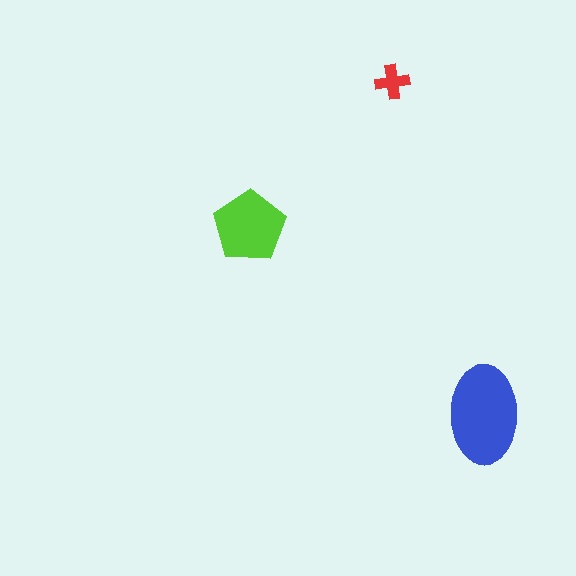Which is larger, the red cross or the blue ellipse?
The blue ellipse.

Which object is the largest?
The blue ellipse.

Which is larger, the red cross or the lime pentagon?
The lime pentagon.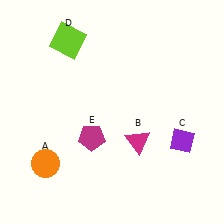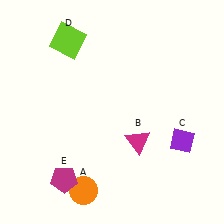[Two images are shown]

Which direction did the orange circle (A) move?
The orange circle (A) moved right.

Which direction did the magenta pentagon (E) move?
The magenta pentagon (E) moved down.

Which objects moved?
The objects that moved are: the orange circle (A), the magenta pentagon (E).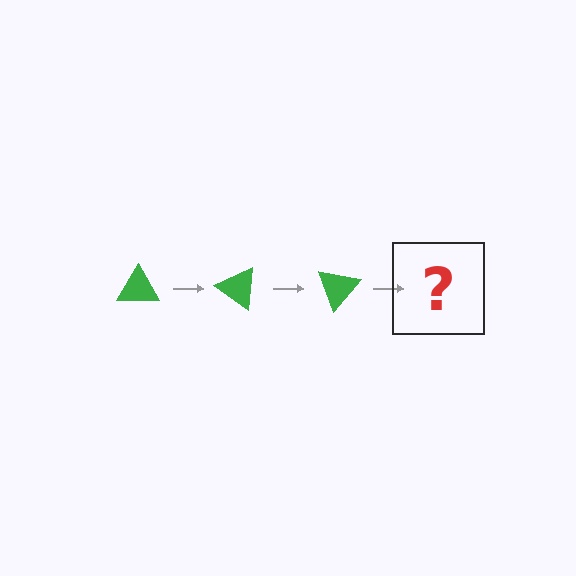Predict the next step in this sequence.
The next step is a green triangle rotated 105 degrees.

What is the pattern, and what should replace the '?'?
The pattern is that the triangle rotates 35 degrees each step. The '?' should be a green triangle rotated 105 degrees.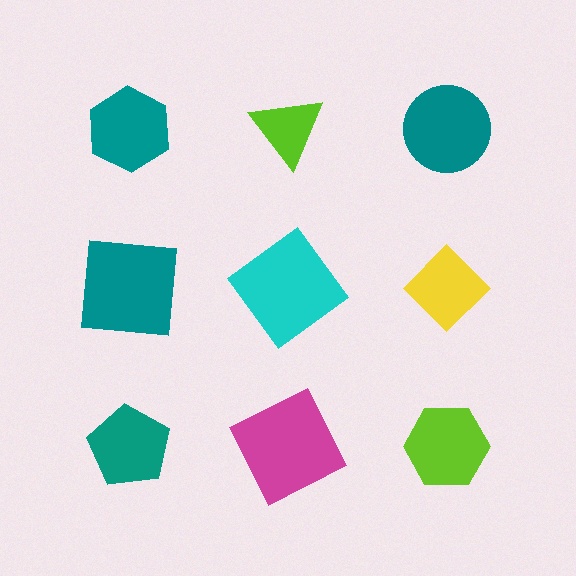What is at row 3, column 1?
A teal pentagon.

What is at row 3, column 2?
A magenta square.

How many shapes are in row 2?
3 shapes.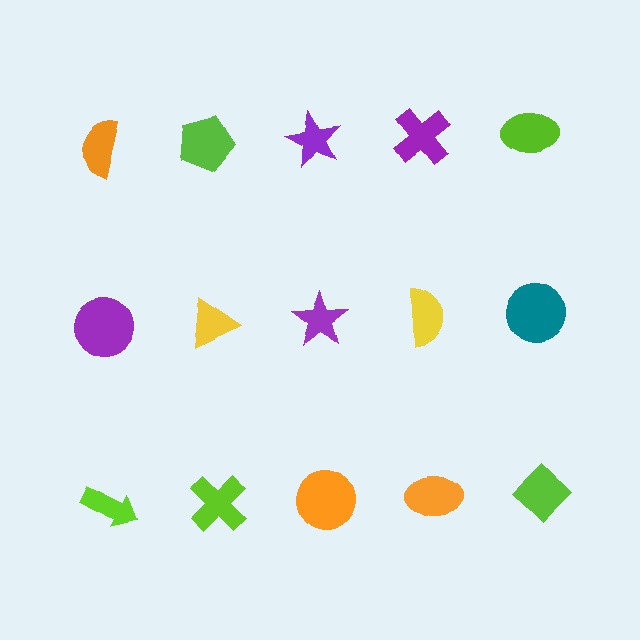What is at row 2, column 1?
A purple circle.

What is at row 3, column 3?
An orange circle.